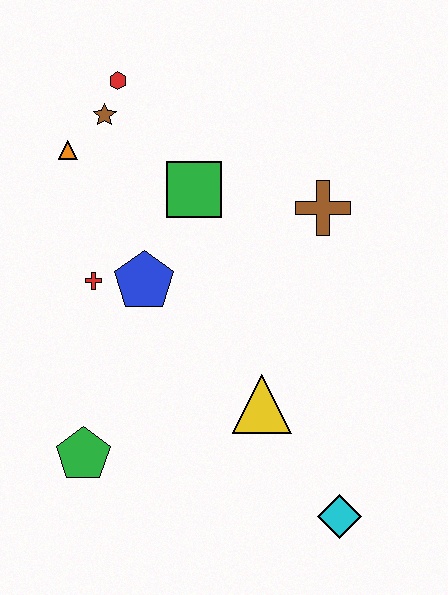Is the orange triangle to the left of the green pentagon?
Yes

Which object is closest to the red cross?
The blue pentagon is closest to the red cross.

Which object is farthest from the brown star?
The cyan diamond is farthest from the brown star.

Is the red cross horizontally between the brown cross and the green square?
No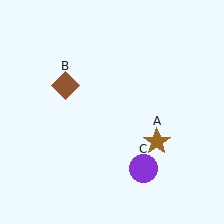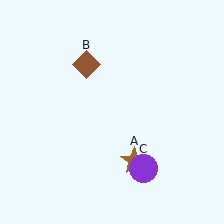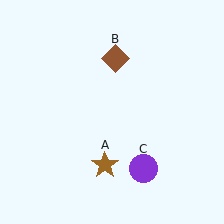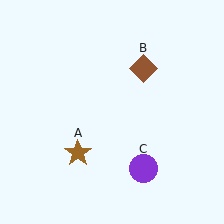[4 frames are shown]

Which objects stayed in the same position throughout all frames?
Purple circle (object C) remained stationary.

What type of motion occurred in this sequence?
The brown star (object A), brown diamond (object B) rotated clockwise around the center of the scene.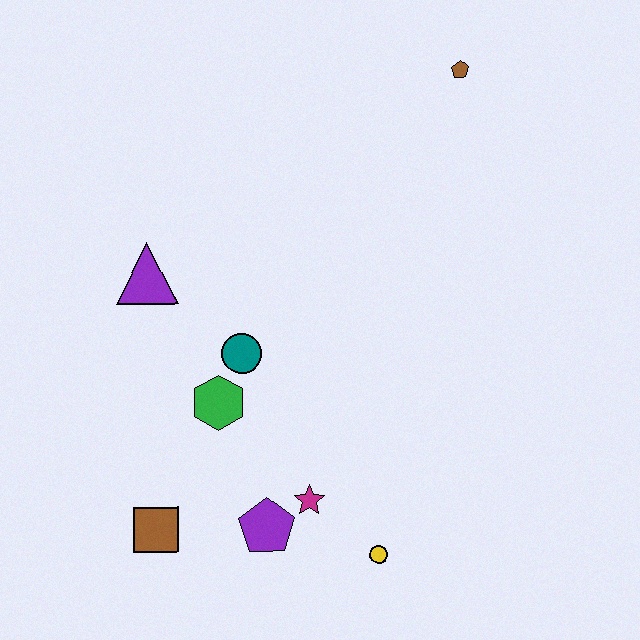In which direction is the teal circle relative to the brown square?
The teal circle is above the brown square.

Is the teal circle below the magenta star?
No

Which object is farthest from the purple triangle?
The brown pentagon is farthest from the purple triangle.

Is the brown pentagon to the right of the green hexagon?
Yes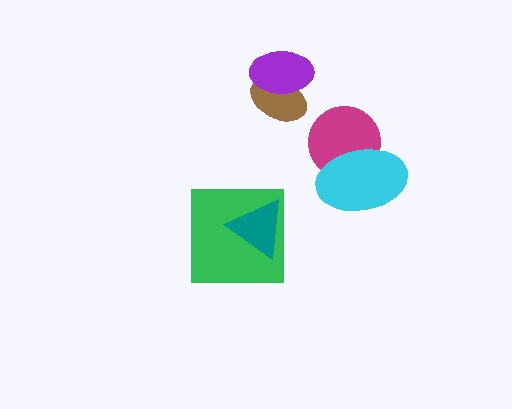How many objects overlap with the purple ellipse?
1 object overlaps with the purple ellipse.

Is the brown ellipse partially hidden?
Yes, it is partially covered by another shape.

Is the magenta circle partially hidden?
Yes, it is partially covered by another shape.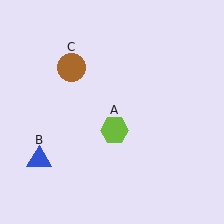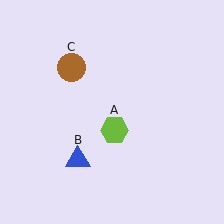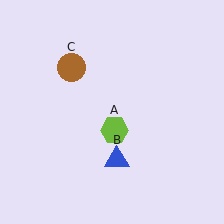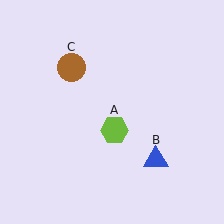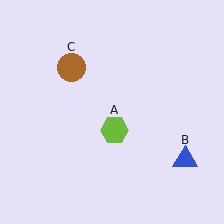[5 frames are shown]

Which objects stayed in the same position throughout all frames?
Lime hexagon (object A) and brown circle (object C) remained stationary.